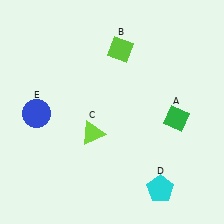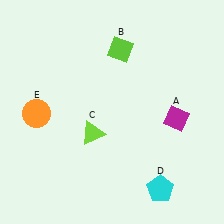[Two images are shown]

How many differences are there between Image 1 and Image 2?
There are 2 differences between the two images.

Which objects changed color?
A changed from green to magenta. E changed from blue to orange.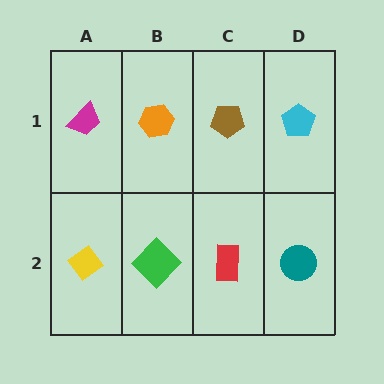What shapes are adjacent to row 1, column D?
A teal circle (row 2, column D), a brown pentagon (row 1, column C).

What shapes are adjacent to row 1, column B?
A green diamond (row 2, column B), a magenta trapezoid (row 1, column A), a brown pentagon (row 1, column C).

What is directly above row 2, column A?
A magenta trapezoid.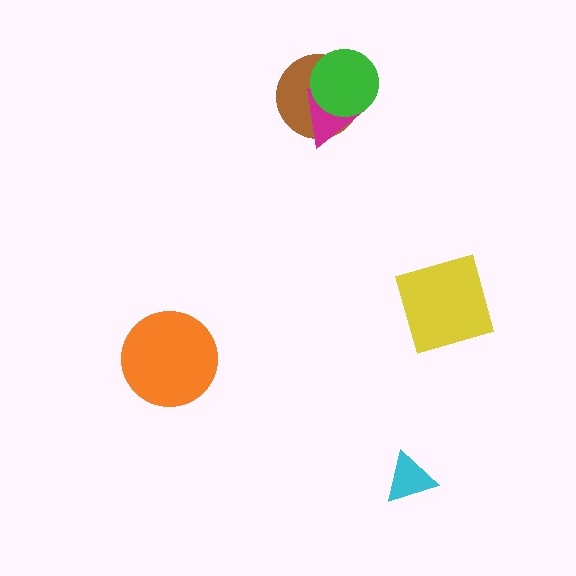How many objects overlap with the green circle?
2 objects overlap with the green circle.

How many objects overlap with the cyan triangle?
0 objects overlap with the cyan triangle.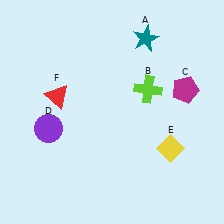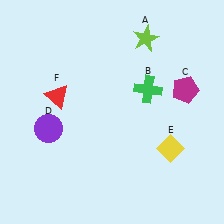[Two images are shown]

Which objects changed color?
A changed from teal to lime. B changed from lime to green.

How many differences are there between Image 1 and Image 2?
There are 2 differences between the two images.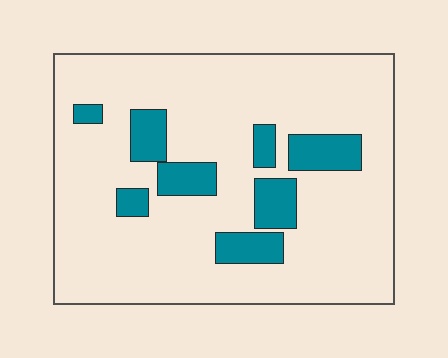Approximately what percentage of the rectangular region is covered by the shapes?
Approximately 15%.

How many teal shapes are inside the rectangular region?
8.